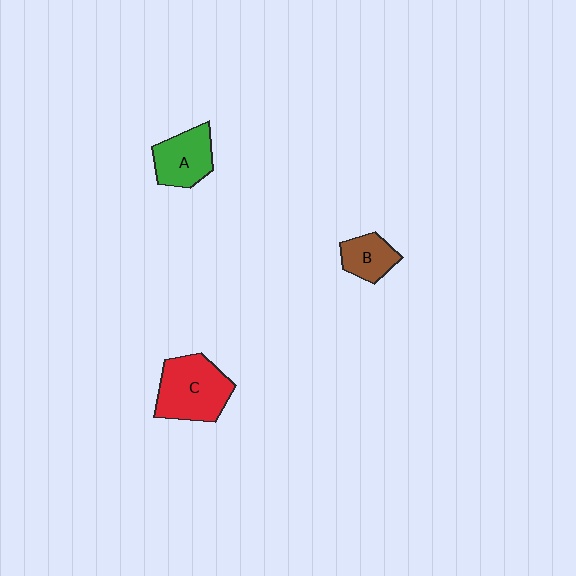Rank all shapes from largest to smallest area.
From largest to smallest: C (red), A (green), B (brown).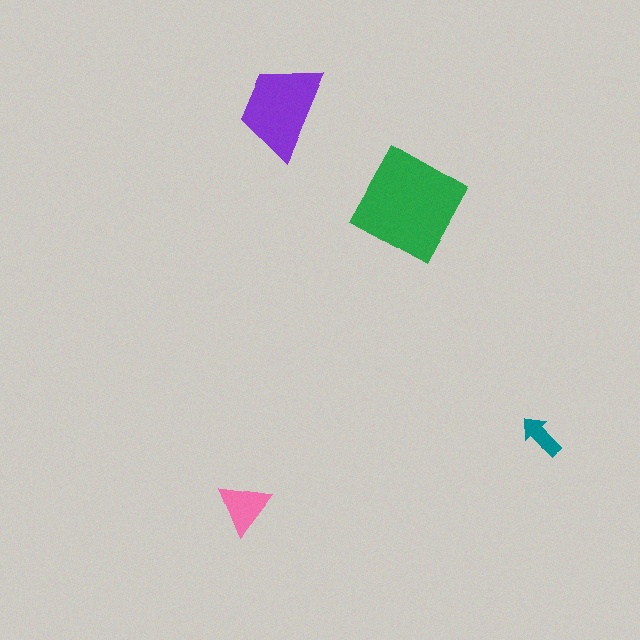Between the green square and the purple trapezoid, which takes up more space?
The green square.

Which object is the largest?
The green square.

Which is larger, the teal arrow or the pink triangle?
The pink triangle.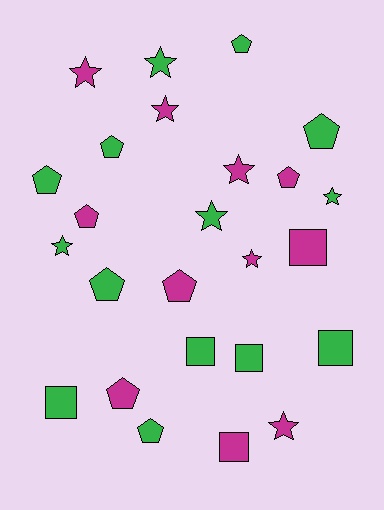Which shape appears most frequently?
Pentagon, with 10 objects.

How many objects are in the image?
There are 25 objects.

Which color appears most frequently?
Green, with 14 objects.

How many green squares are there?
There are 4 green squares.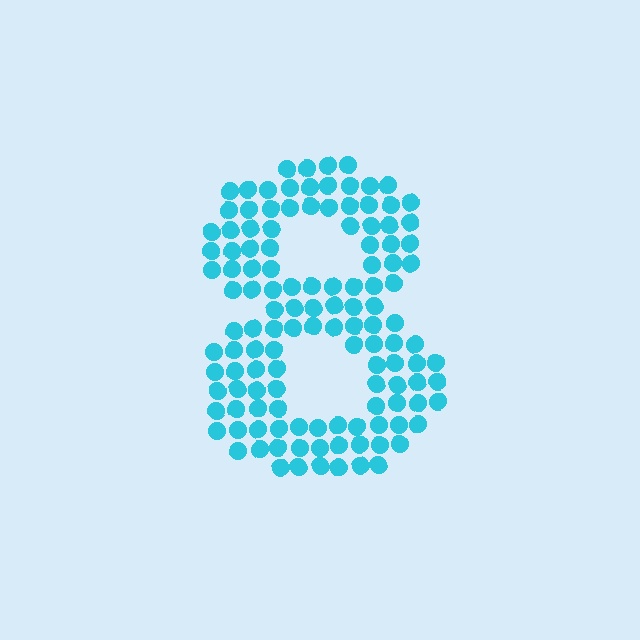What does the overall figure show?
The overall figure shows the digit 8.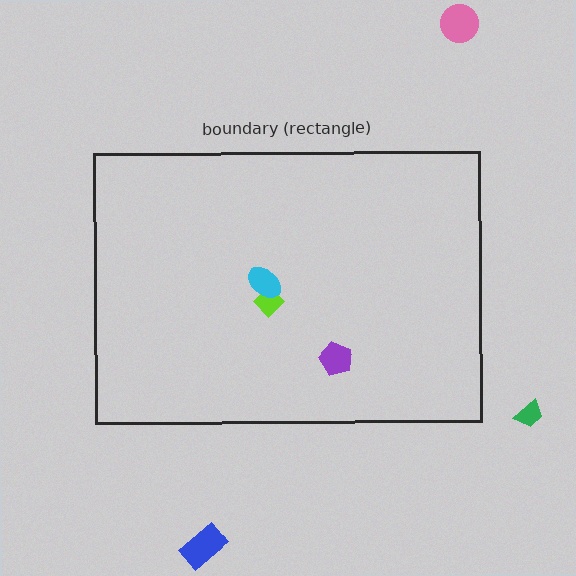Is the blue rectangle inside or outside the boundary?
Outside.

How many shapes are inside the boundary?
3 inside, 3 outside.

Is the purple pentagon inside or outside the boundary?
Inside.